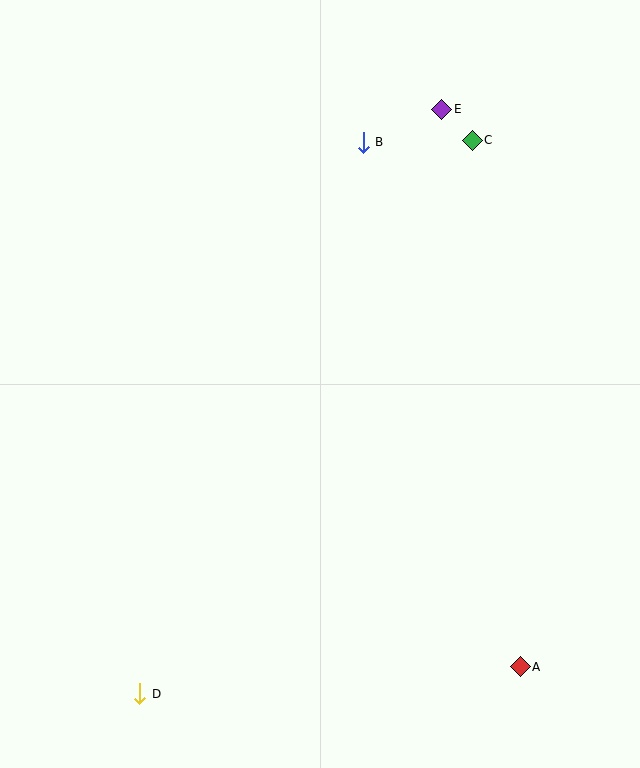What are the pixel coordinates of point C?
Point C is at (472, 140).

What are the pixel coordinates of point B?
Point B is at (363, 142).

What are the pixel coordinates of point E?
Point E is at (442, 109).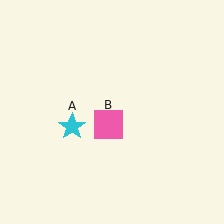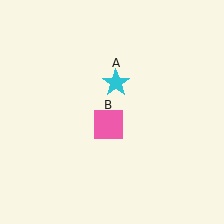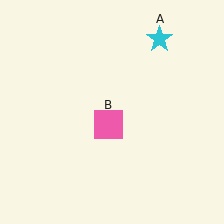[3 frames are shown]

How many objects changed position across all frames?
1 object changed position: cyan star (object A).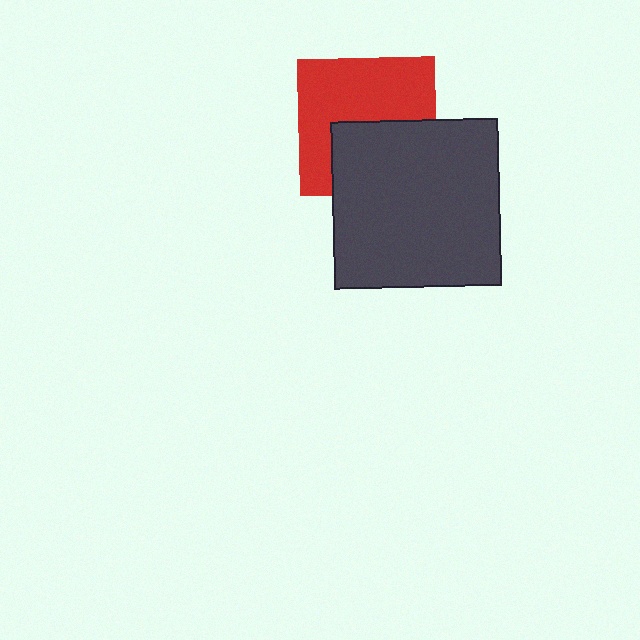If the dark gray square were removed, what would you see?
You would see the complete red square.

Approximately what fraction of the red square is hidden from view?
Roughly 42% of the red square is hidden behind the dark gray square.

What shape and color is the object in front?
The object in front is a dark gray square.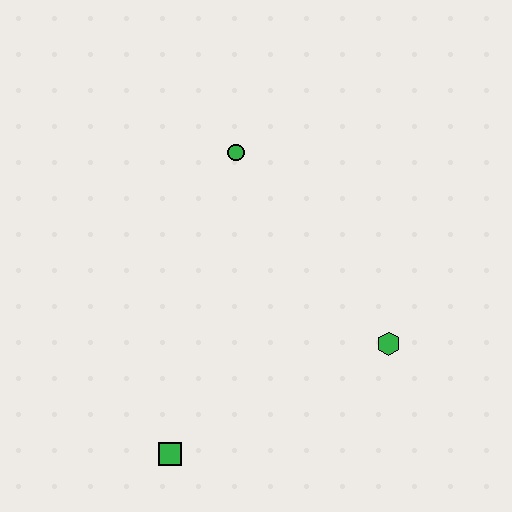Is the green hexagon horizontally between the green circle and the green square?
No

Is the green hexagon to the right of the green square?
Yes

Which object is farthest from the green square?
The green circle is farthest from the green square.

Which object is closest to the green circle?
The green hexagon is closest to the green circle.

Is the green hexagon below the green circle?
Yes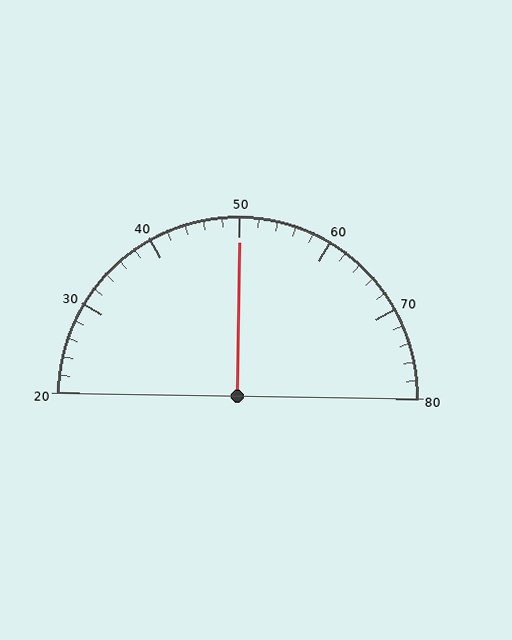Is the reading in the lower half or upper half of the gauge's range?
The reading is in the upper half of the range (20 to 80).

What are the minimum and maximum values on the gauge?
The gauge ranges from 20 to 80.